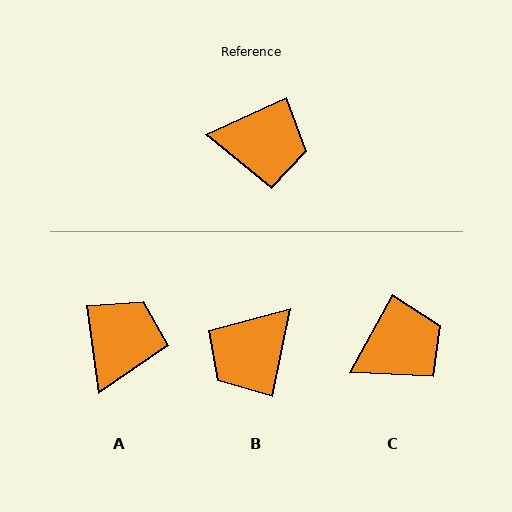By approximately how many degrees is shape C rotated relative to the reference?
Approximately 36 degrees counter-clockwise.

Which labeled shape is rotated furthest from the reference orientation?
B, about 126 degrees away.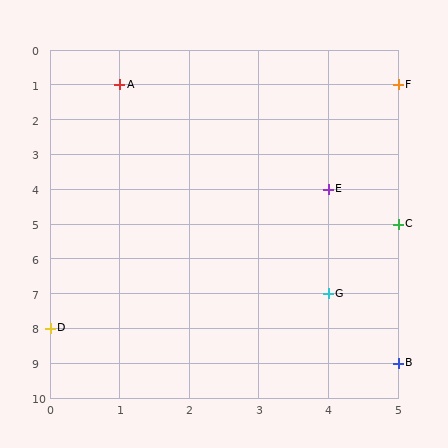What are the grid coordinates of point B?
Point B is at grid coordinates (5, 9).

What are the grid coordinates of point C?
Point C is at grid coordinates (5, 5).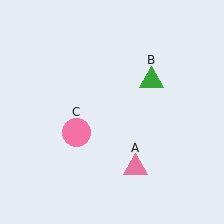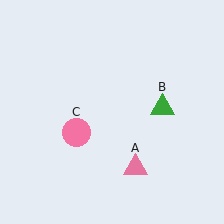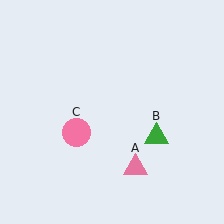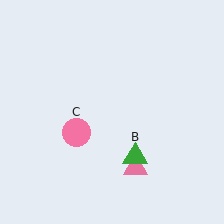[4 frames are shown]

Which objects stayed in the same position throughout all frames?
Pink triangle (object A) and pink circle (object C) remained stationary.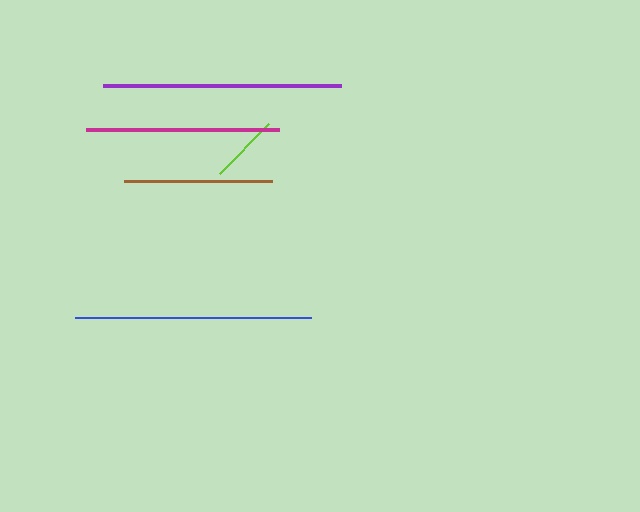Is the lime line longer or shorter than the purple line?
The purple line is longer than the lime line.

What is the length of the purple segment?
The purple segment is approximately 237 pixels long.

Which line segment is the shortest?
The lime line is the shortest at approximately 70 pixels.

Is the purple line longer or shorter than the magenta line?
The purple line is longer than the magenta line.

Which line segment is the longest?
The purple line is the longest at approximately 237 pixels.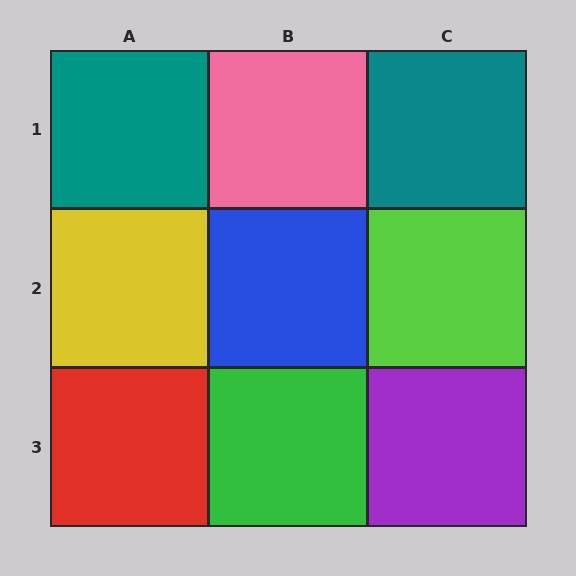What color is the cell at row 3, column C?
Purple.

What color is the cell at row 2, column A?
Yellow.